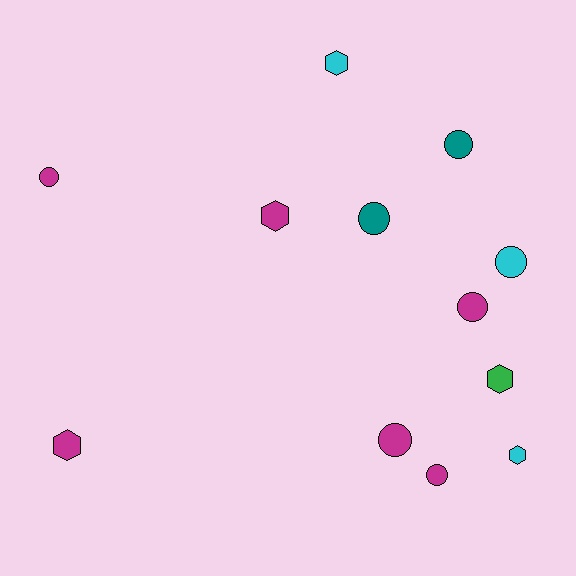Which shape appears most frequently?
Circle, with 7 objects.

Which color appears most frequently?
Magenta, with 6 objects.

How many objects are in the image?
There are 12 objects.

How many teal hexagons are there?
There are no teal hexagons.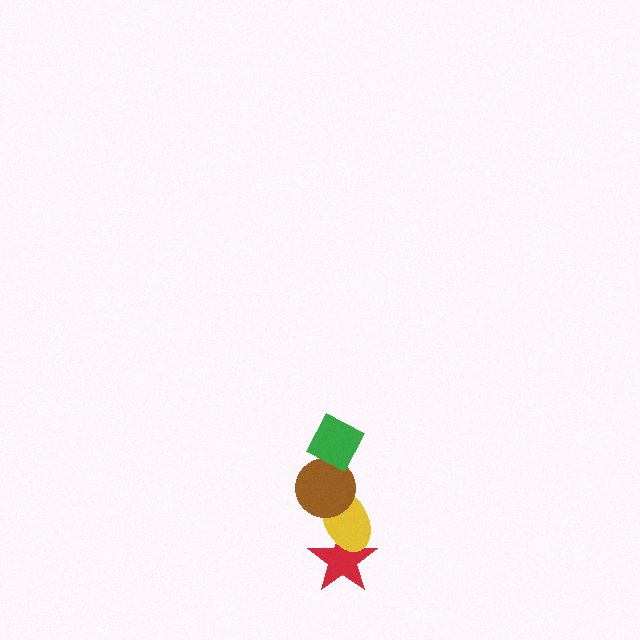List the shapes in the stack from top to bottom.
From top to bottom: the green diamond, the brown circle, the yellow ellipse, the red star.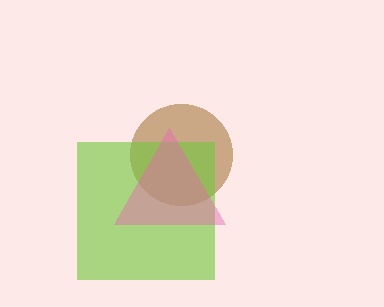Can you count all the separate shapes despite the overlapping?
Yes, there are 3 separate shapes.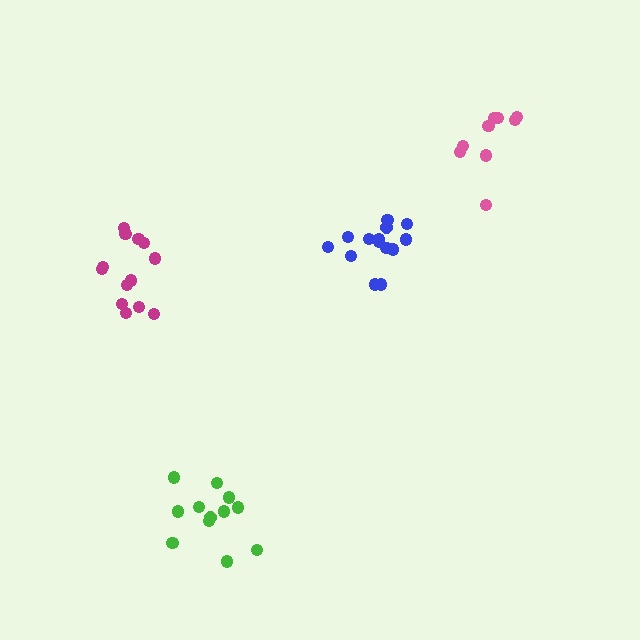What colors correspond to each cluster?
The clusters are colored: green, blue, pink, magenta.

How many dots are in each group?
Group 1: 12 dots, Group 2: 14 dots, Group 3: 9 dots, Group 4: 13 dots (48 total).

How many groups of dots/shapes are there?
There are 4 groups.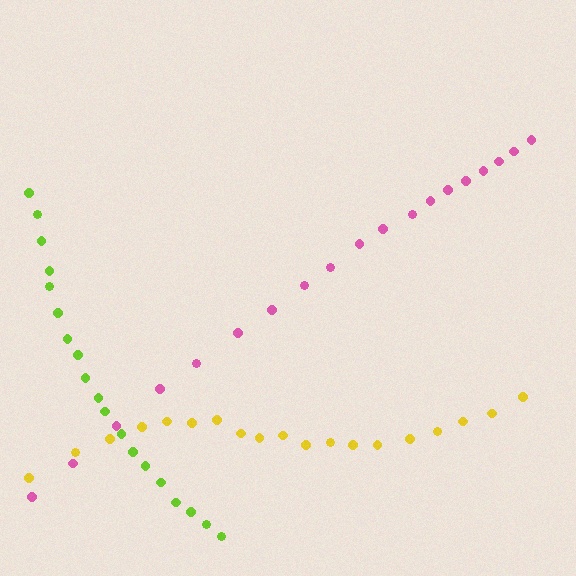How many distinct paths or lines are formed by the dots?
There are 3 distinct paths.